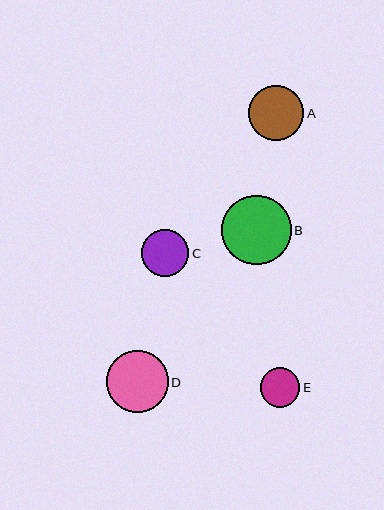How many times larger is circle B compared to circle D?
Circle B is approximately 1.1 times the size of circle D.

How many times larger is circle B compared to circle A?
Circle B is approximately 1.3 times the size of circle A.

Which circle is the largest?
Circle B is the largest with a size of approximately 69 pixels.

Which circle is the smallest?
Circle E is the smallest with a size of approximately 40 pixels.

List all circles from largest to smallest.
From largest to smallest: B, D, A, C, E.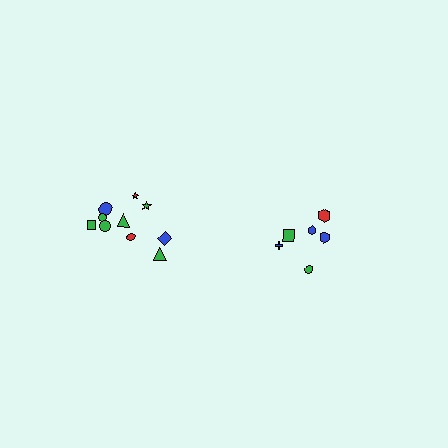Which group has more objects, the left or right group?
The left group.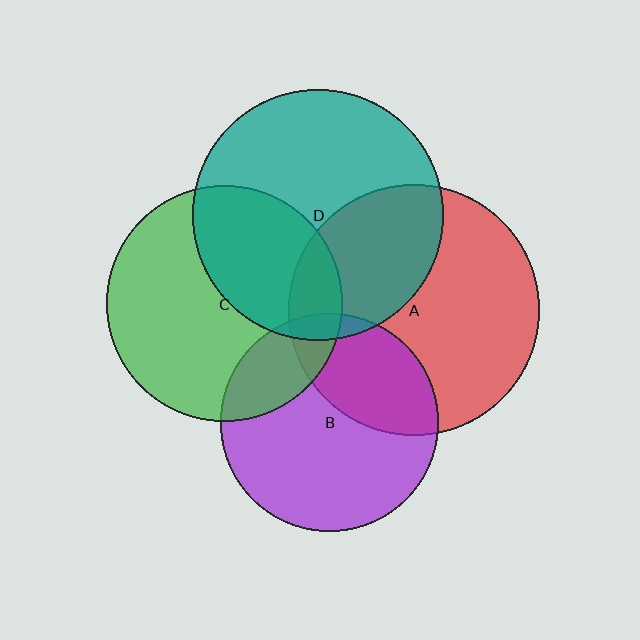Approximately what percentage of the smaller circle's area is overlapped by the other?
Approximately 35%.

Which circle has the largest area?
Circle A (red).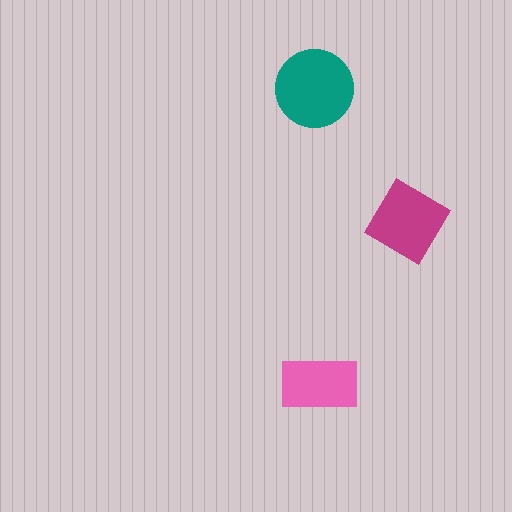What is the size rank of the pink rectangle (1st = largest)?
3rd.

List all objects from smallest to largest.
The pink rectangle, the magenta diamond, the teal circle.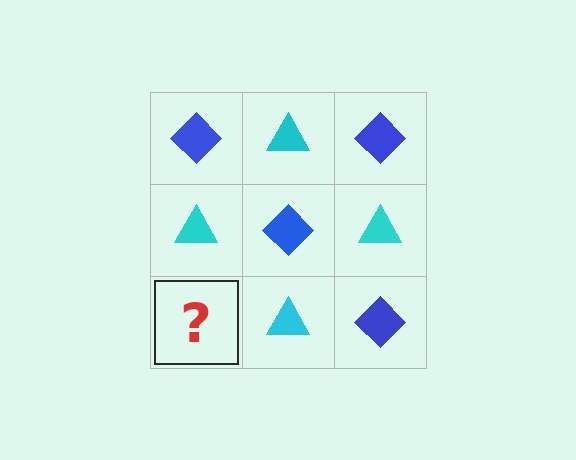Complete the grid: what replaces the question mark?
The question mark should be replaced with a blue diamond.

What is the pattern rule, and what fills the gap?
The rule is that it alternates blue diamond and cyan triangle in a checkerboard pattern. The gap should be filled with a blue diamond.